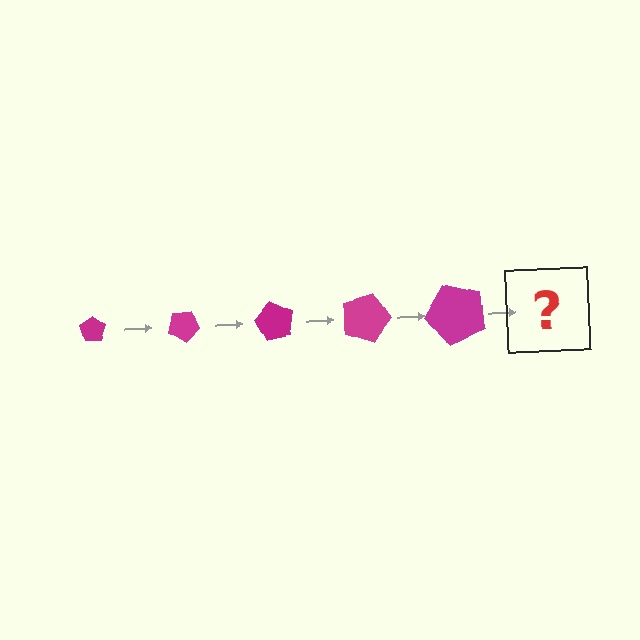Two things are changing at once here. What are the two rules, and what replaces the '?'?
The two rules are that the pentagon grows larger each step and it rotates 30 degrees each step. The '?' should be a pentagon, larger than the previous one and rotated 150 degrees from the start.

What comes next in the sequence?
The next element should be a pentagon, larger than the previous one and rotated 150 degrees from the start.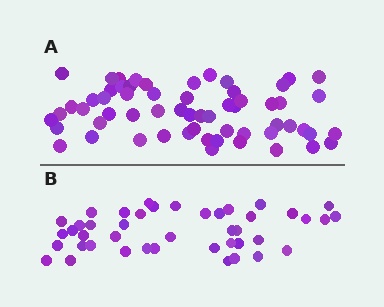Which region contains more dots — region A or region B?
Region A (the top region) has more dots.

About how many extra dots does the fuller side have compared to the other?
Region A has approximately 15 more dots than region B.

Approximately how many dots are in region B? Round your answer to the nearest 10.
About 40 dots. (The exact count is 43, which rounds to 40.)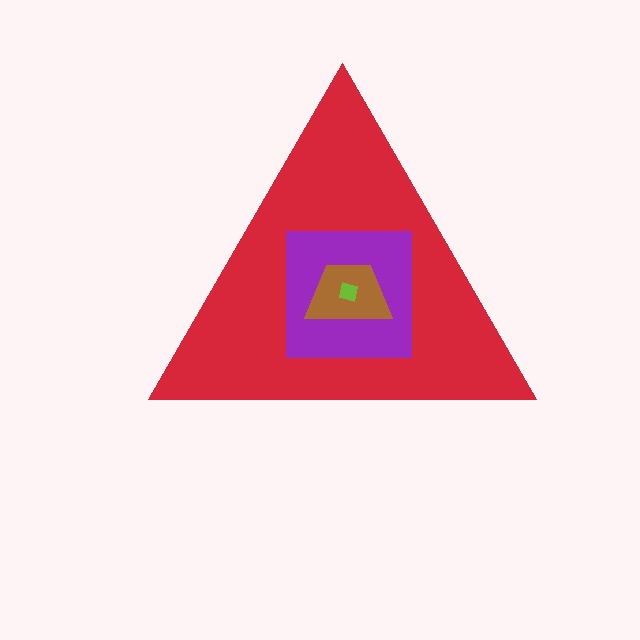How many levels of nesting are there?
4.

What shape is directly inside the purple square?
The brown trapezoid.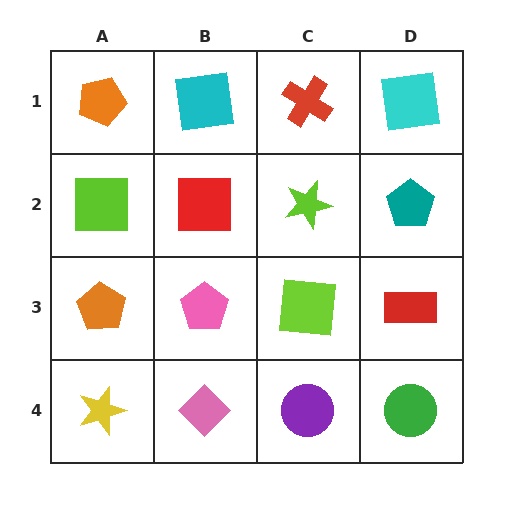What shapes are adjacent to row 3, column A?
A lime square (row 2, column A), a yellow star (row 4, column A), a pink pentagon (row 3, column B).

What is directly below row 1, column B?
A red square.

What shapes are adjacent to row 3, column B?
A red square (row 2, column B), a pink diamond (row 4, column B), an orange pentagon (row 3, column A), a lime square (row 3, column C).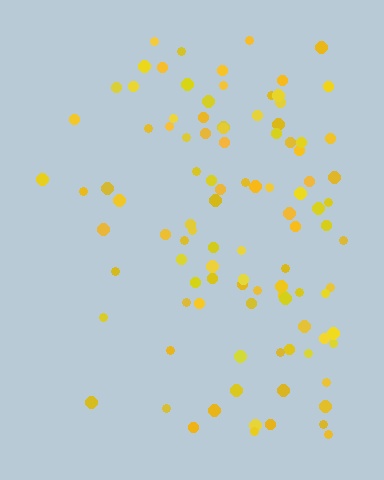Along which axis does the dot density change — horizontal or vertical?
Horizontal.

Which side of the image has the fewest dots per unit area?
The left.